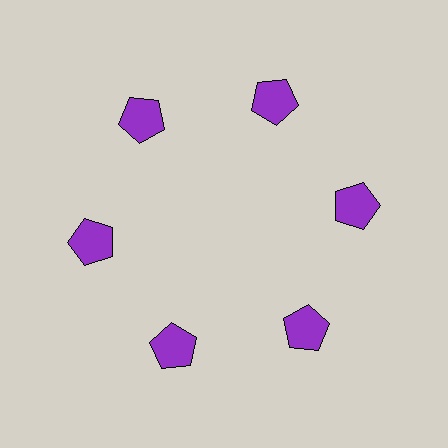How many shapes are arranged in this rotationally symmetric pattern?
There are 6 shapes, arranged in 6 groups of 1.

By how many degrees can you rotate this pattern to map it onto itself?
The pattern maps onto itself every 60 degrees of rotation.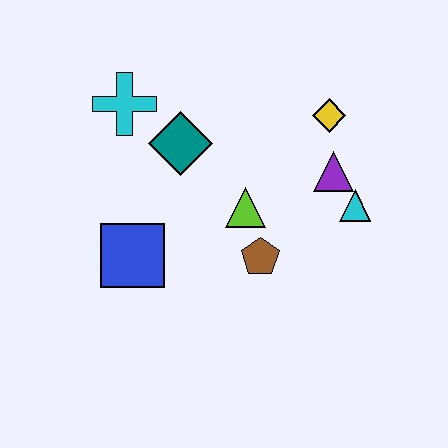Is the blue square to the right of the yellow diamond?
No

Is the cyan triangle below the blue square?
No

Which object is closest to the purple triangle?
The cyan triangle is closest to the purple triangle.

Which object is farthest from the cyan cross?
The cyan triangle is farthest from the cyan cross.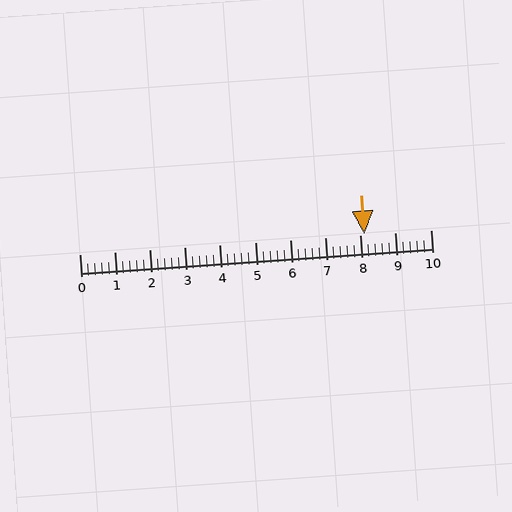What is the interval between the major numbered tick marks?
The major tick marks are spaced 1 units apart.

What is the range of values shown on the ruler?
The ruler shows values from 0 to 10.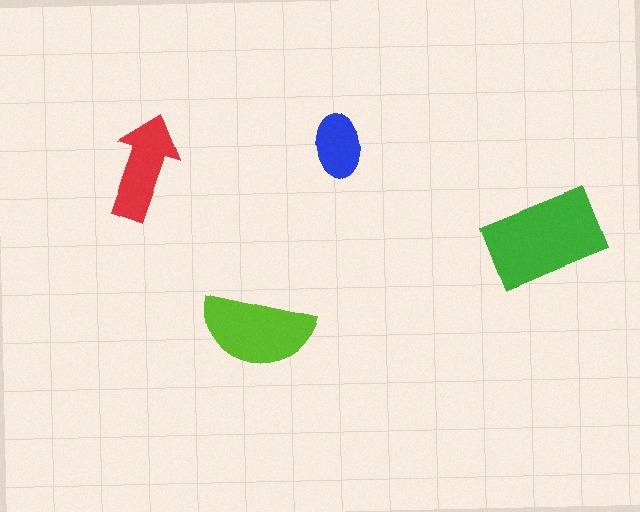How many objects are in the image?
There are 4 objects in the image.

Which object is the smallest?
The blue ellipse.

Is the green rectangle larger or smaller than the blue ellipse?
Larger.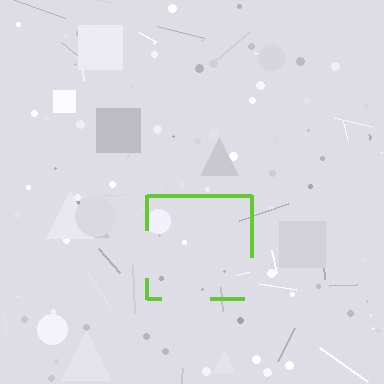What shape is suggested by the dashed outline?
The dashed outline suggests a square.